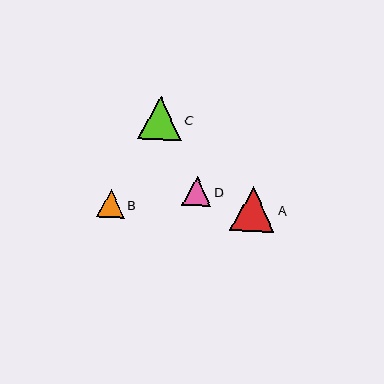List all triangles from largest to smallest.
From largest to smallest: A, C, D, B.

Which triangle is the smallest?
Triangle B is the smallest with a size of approximately 28 pixels.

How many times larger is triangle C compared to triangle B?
Triangle C is approximately 1.6 times the size of triangle B.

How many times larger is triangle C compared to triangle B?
Triangle C is approximately 1.6 times the size of triangle B.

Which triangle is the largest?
Triangle A is the largest with a size of approximately 44 pixels.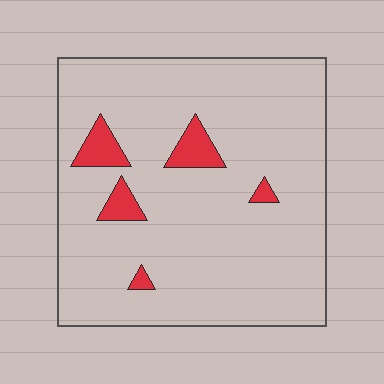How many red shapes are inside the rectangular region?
5.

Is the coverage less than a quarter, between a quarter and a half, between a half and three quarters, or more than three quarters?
Less than a quarter.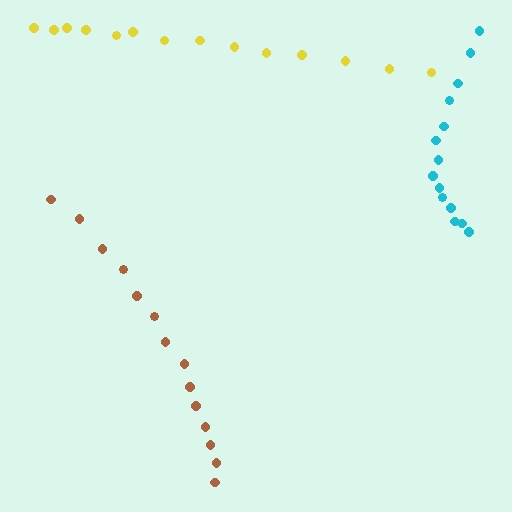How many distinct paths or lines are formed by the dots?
There are 3 distinct paths.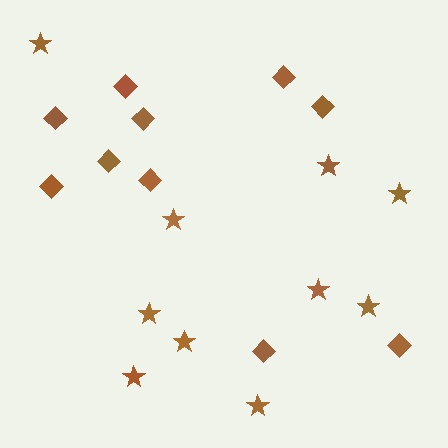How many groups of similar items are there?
There are 2 groups: one group of stars (10) and one group of diamonds (10).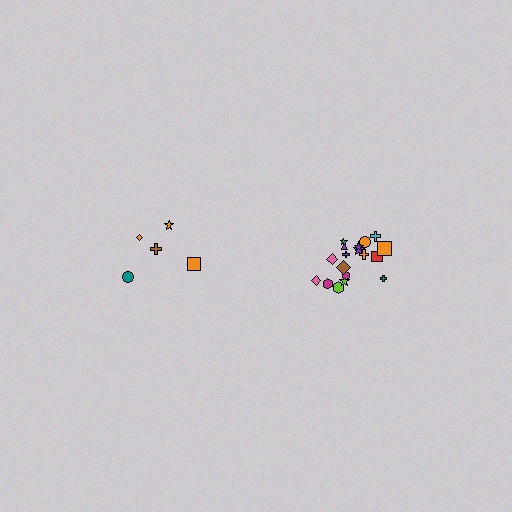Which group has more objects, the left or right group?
The right group.